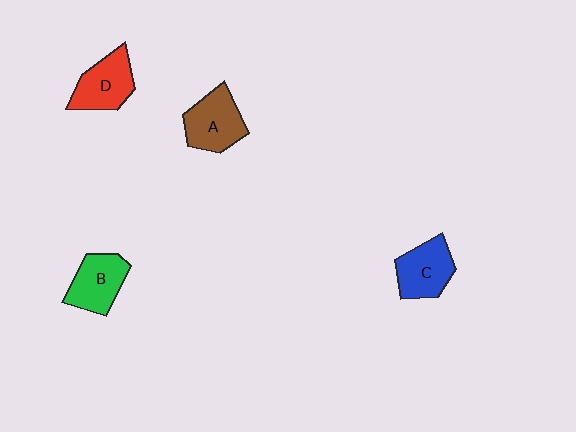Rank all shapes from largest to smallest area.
From largest to smallest: A (brown), D (red), C (blue), B (green).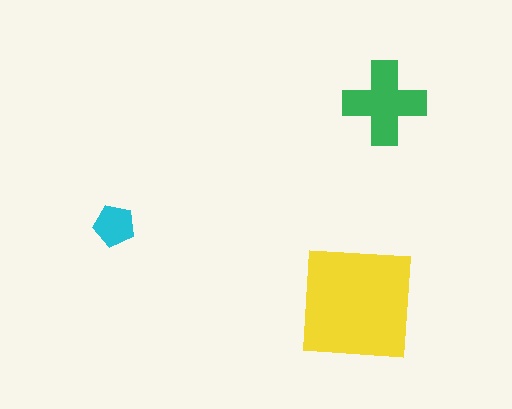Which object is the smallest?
The cyan pentagon.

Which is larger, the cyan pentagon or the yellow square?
The yellow square.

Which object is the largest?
The yellow square.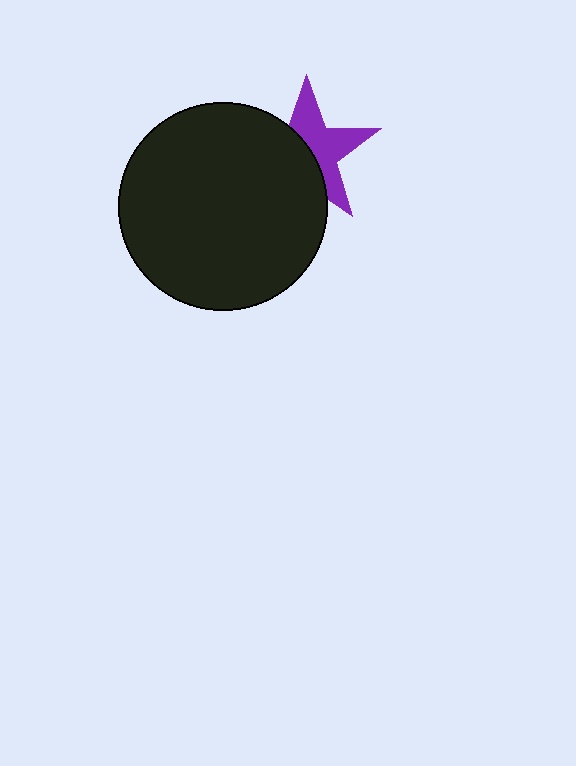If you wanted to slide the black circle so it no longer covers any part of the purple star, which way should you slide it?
Slide it left — that is the most direct way to separate the two shapes.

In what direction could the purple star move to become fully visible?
The purple star could move right. That would shift it out from behind the black circle entirely.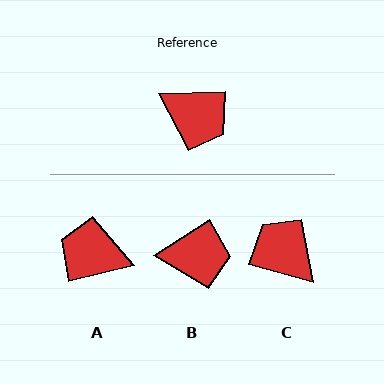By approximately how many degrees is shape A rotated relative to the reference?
Approximately 167 degrees clockwise.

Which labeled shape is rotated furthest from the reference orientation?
A, about 167 degrees away.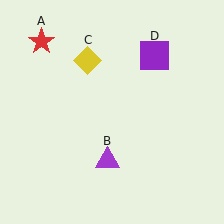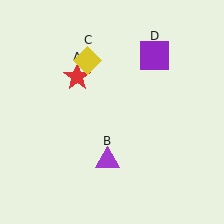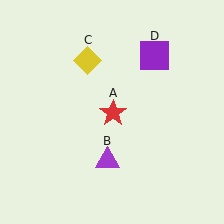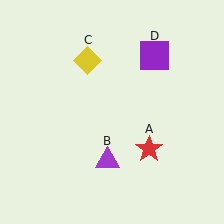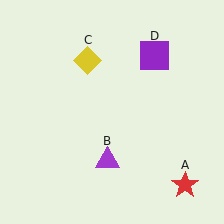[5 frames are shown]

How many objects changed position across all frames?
1 object changed position: red star (object A).